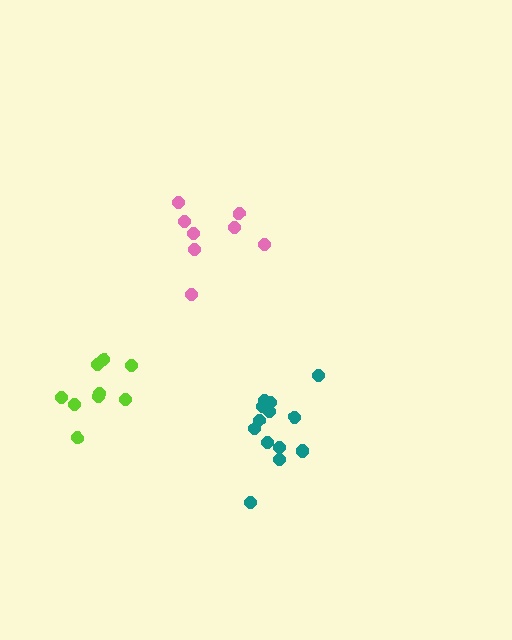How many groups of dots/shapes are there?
There are 3 groups.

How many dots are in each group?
Group 1: 13 dots, Group 2: 8 dots, Group 3: 9 dots (30 total).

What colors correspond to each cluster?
The clusters are colored: teal, pink, lime.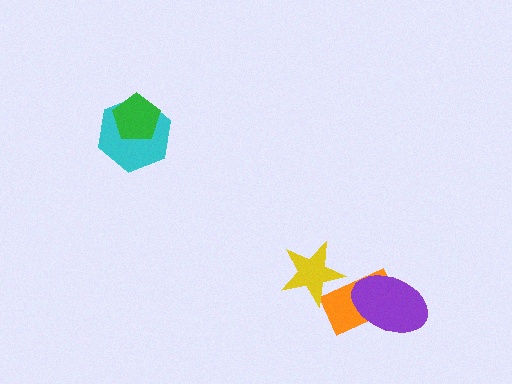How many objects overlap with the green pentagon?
1 object overlaps with the green pentagon.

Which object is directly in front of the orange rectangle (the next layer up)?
The purple ellipse is directly in front of the orange rectangle.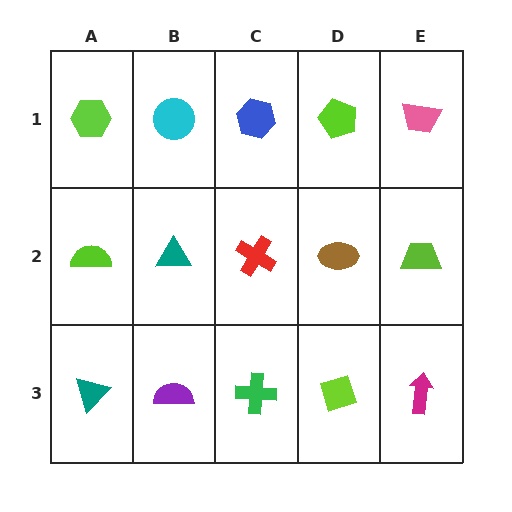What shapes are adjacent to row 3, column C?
A red cross (row 2, column C), a purple semicircle (row 3, column B), a lime diamond (row 3, column D).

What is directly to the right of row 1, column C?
A lime pentagon.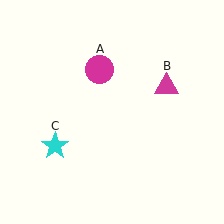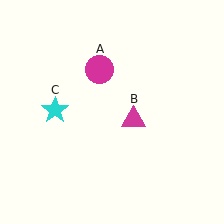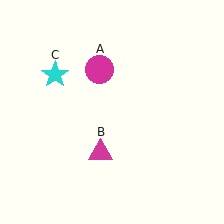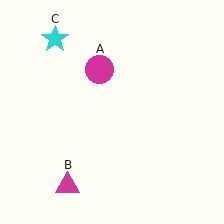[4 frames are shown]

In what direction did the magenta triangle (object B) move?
The magenta triangle (object B) moved down and to the left.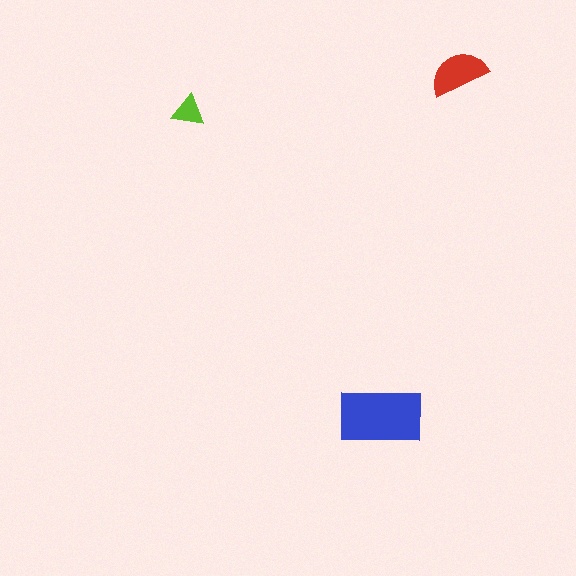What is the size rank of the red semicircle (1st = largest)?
2nd.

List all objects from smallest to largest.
The lime triangle, the red semicircle, the blue rectangle.